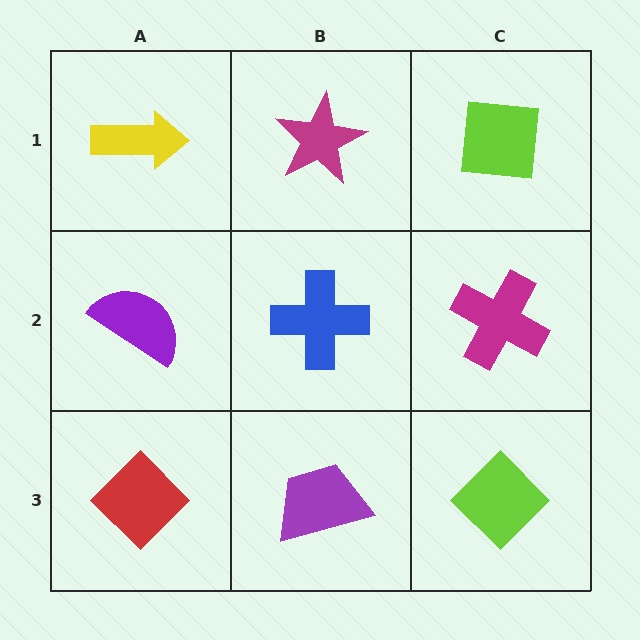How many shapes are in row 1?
3 shapes.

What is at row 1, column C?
A lime square.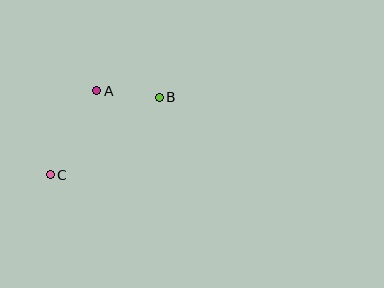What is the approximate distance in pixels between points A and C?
The distance between A and C is approximately 96 pixels.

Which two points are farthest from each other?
Points B and C are farthest from each other.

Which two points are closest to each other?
Points A and B are closest to each other.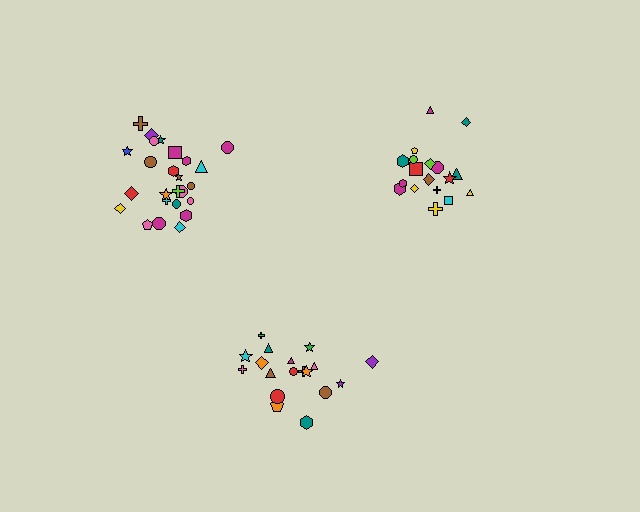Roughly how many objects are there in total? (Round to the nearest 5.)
Roughly 60 objects in total.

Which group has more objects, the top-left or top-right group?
The top-left group.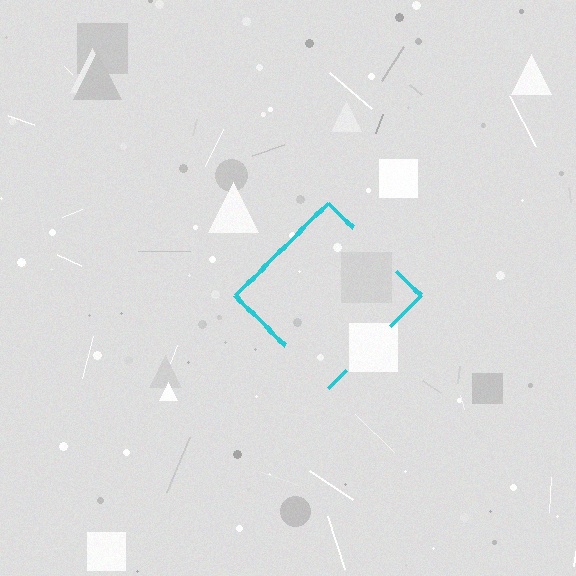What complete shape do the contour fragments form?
The contour fragments form a diamond.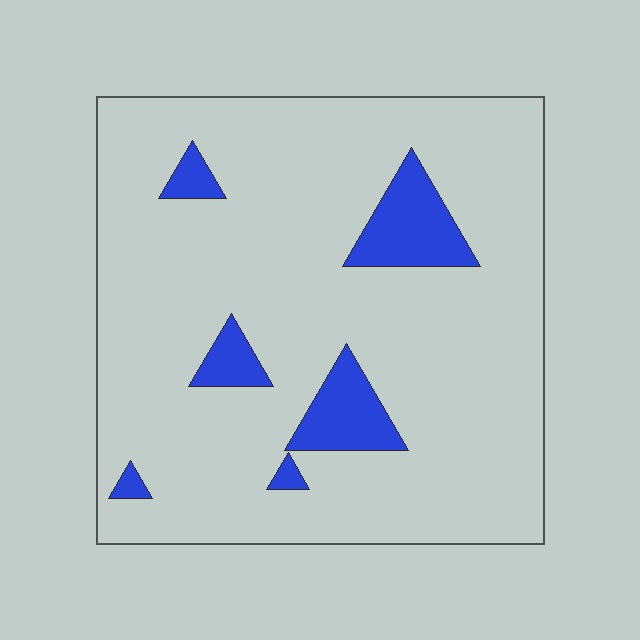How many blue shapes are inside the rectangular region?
6.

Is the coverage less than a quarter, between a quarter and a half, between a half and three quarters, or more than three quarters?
Less than a quarter.